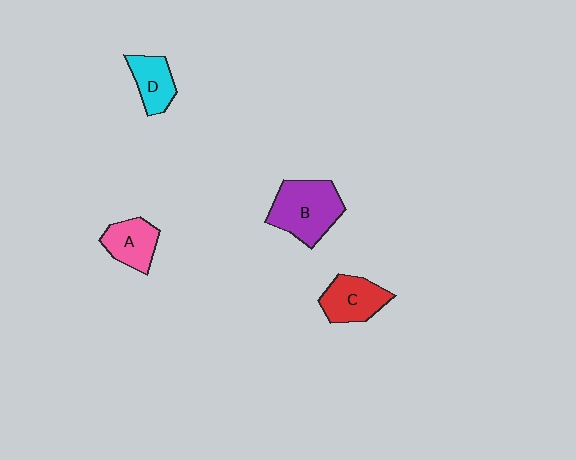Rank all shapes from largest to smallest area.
From largest to smallest: B (purple), C (red), A (pink), D (cyan).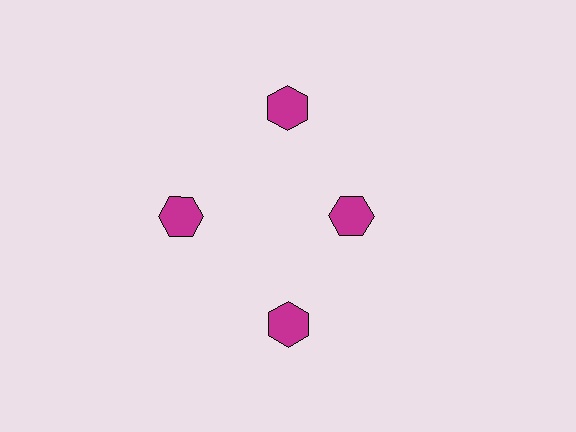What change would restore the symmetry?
The symmetry would be restored by moving it outward, back onto the ring so that all 4 hexagons sit at equal angles and equal distance from the center.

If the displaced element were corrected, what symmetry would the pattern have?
It would have 4-fold rotational symmetry — the pattern would map onto itself every 90 degrees.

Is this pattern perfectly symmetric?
No. The 4 magenta hexagons are arranged in a ring, but one element near the 3 o'clock position is pulled inward toward the center, breaking the 4-fold rotational symmetry.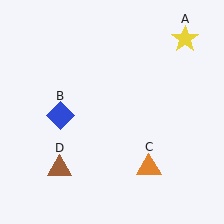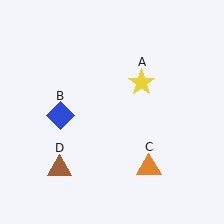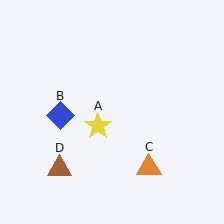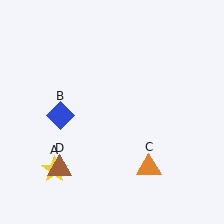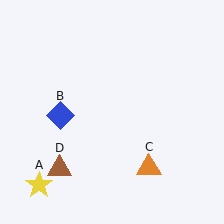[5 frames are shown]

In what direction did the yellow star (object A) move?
The yellow star (object A) moved down and to the left.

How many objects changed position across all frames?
1 object changed position: yellow star (object A).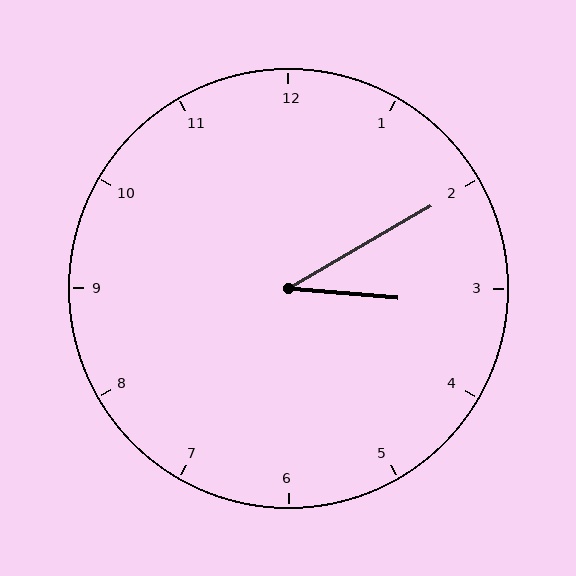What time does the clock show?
3:10.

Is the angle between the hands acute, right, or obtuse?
It is acute.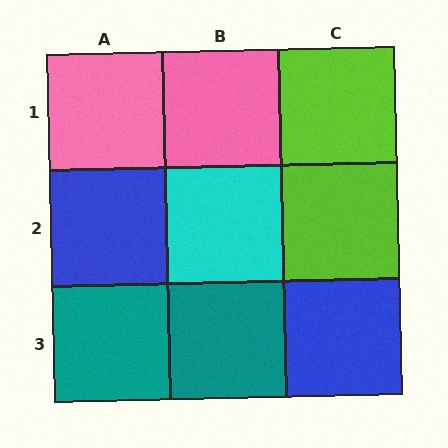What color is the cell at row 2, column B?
Cyan.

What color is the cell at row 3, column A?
Teal.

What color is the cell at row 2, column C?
Lime.